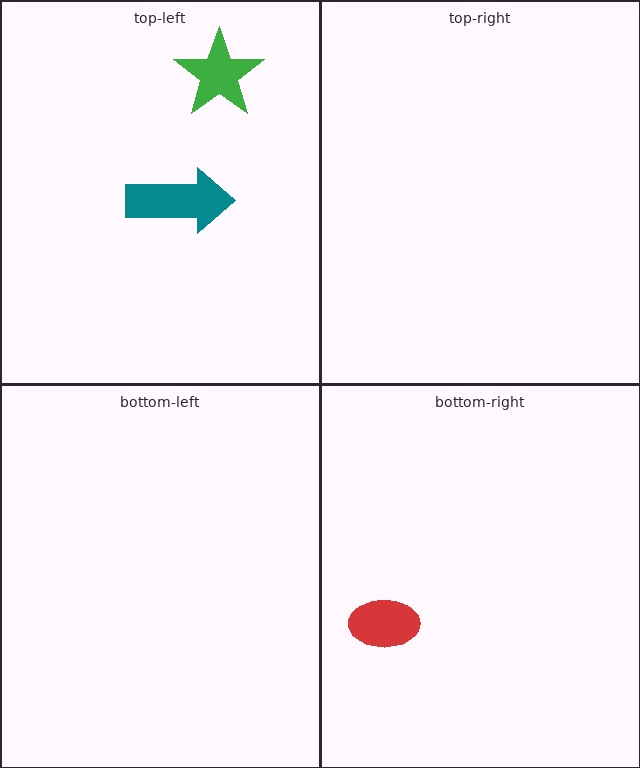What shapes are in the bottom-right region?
The red ellipse.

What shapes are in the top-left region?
The teal arrow, the green star.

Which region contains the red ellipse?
The bottom-right region.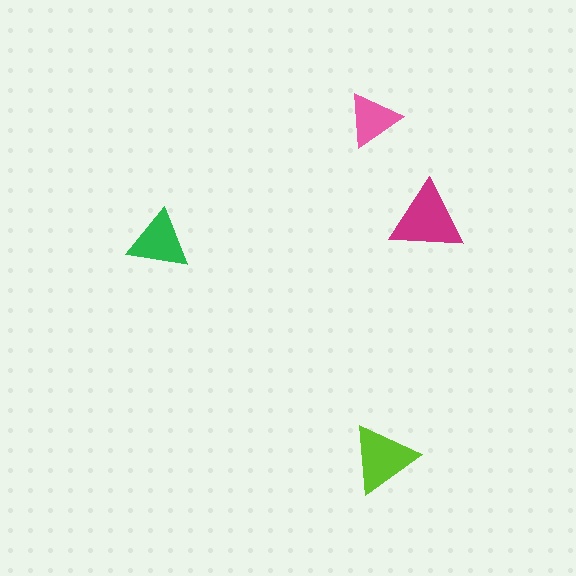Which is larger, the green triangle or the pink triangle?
The green one.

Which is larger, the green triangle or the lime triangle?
The lime one.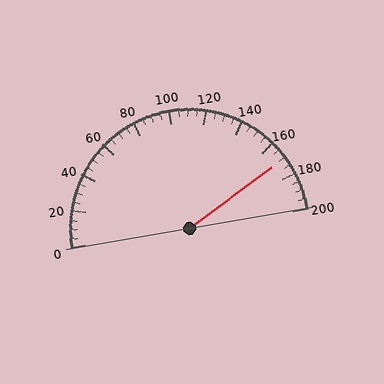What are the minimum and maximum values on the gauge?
The gauge ranges from 0 to 200.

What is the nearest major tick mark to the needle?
The nearest major tick mark is 160.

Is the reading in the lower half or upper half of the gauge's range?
The reading is in the upper half of the range (0 to 200).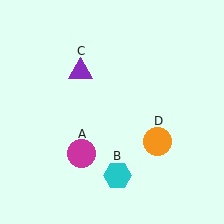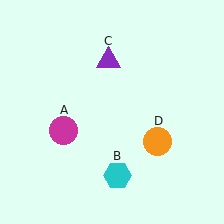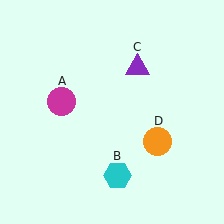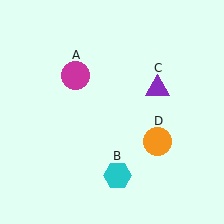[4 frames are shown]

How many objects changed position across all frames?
2 objects changed position: magenta circle (object A), purple triangle (object C).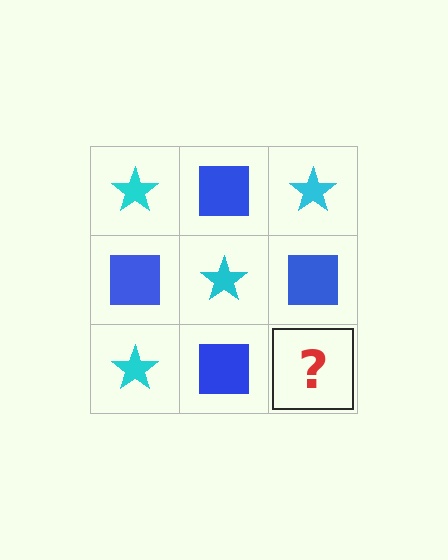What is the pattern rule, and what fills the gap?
The rule is that it alternates cyan star and blue square in a checkerboard pattern. The gap should be filled with a cyan star.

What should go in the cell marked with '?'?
The missing cell should contain a cyan star.